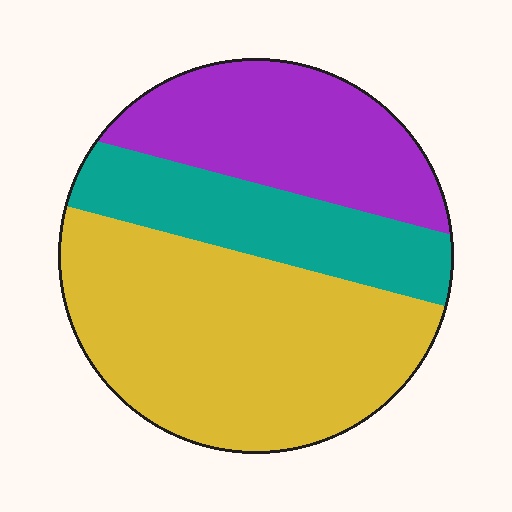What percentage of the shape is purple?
Purple covers 28% of the shape.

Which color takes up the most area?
Yellow, at roughly 50%.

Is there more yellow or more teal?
Yellow.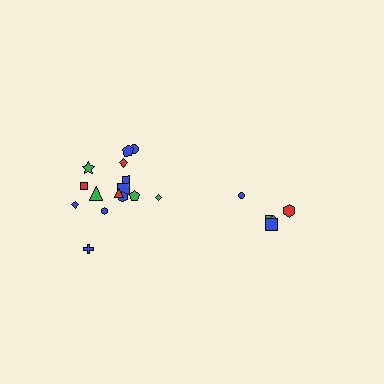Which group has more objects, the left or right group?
The left group.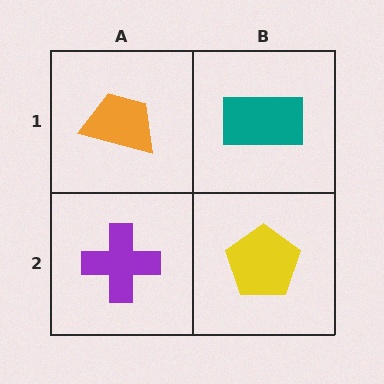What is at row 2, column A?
A purple cross.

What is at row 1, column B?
A teal rectangle.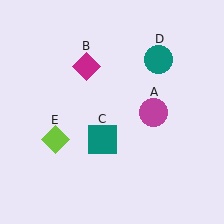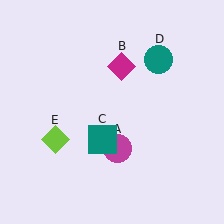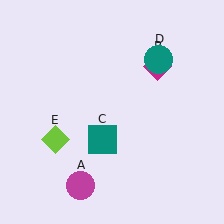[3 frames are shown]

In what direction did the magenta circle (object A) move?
The magenta circle (object A) moved down and to the left.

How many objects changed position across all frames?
2 objects changed position: magenta circle (object A), magenta diamond (object B).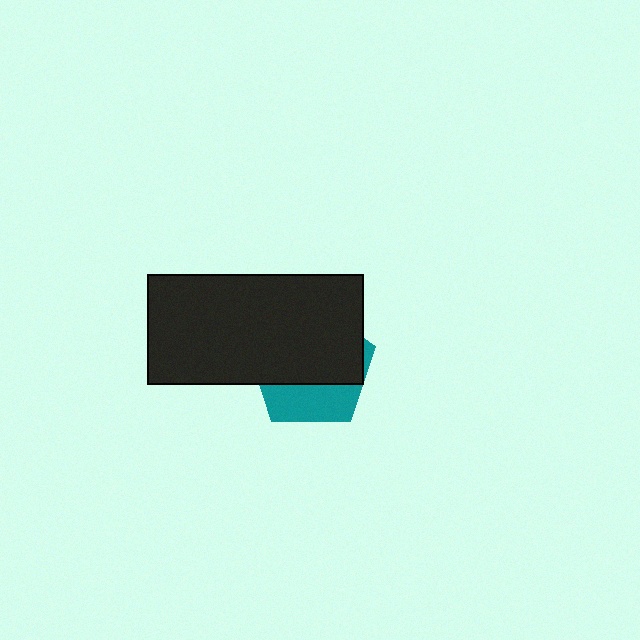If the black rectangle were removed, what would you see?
You would see the complete teal pentagon.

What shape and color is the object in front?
The object in front is a black rectangle.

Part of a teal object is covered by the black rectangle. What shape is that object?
It is a pentagon.